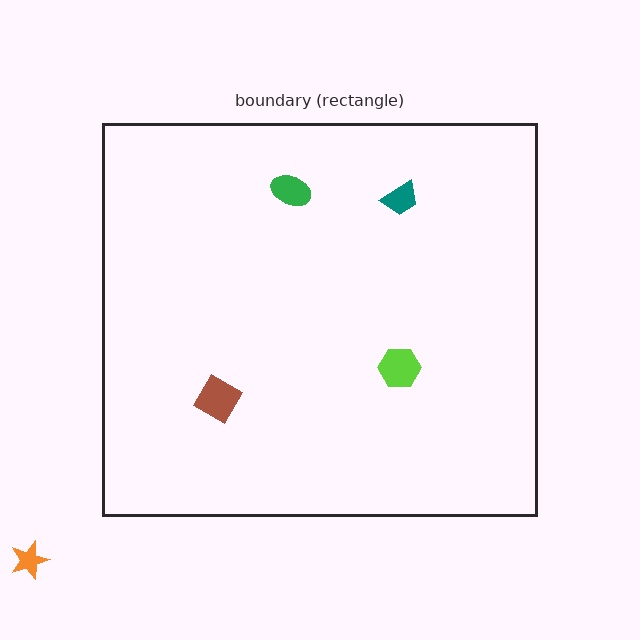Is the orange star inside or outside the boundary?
Outside.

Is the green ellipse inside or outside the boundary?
Inside.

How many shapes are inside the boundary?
4 inside, 1 outside.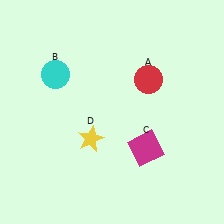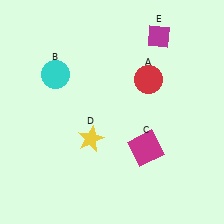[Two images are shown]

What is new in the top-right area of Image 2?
A magenta diamond (E) was added in the top-right area of Image 2.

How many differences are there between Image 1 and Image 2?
There is 1 difference between the two images.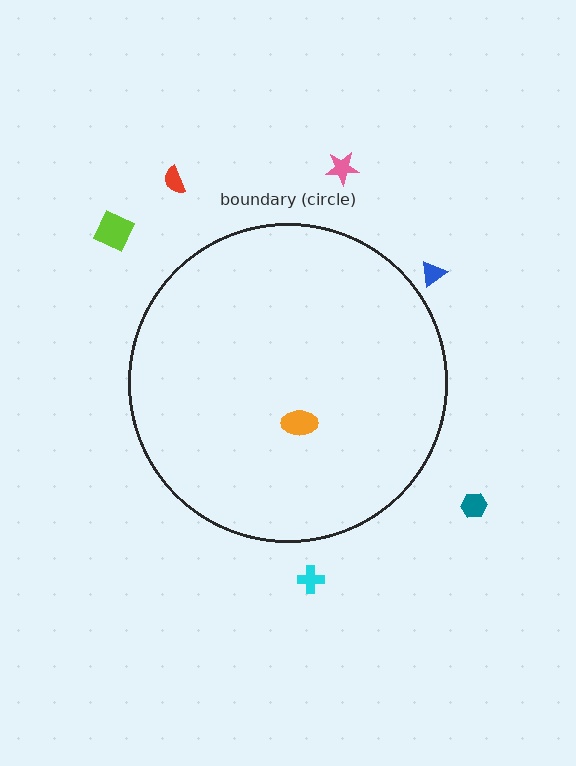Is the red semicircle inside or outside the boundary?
Outside.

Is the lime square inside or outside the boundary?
Outside.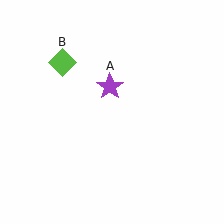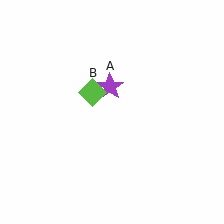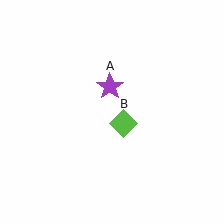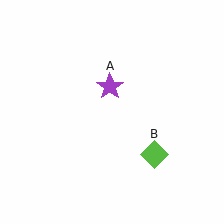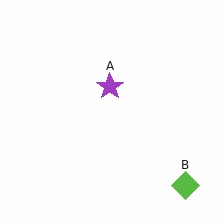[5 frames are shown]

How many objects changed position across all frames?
1 object changed position: lime diamond (object B).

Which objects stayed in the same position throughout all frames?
Purple star (object A) remained stationary.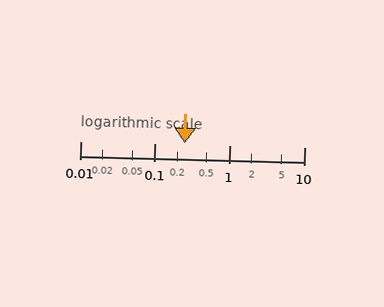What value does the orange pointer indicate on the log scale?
The pointer indicates approximately 0.25.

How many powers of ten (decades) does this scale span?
The scale spans 3 decades, from 0.01 to 10.